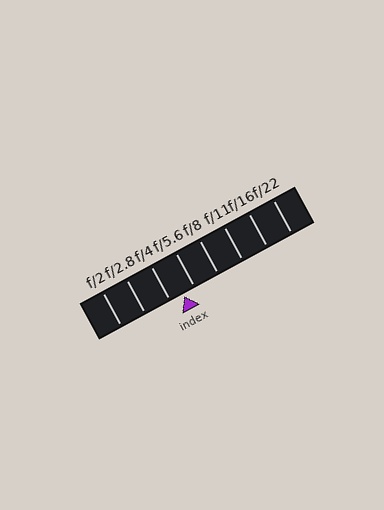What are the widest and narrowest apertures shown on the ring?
The widest aperture shown is f/2 and the narrowest is f/22.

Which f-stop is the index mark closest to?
The index mark is closest to f/5.6.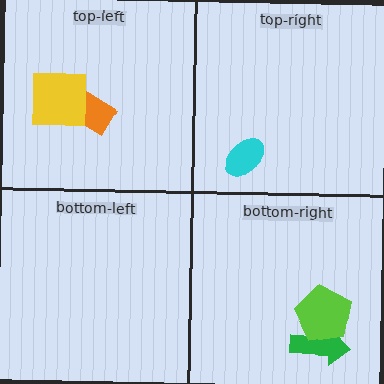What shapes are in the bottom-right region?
The green arrow, the lime pentagon.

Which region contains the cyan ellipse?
The top-right region.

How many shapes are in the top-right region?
1.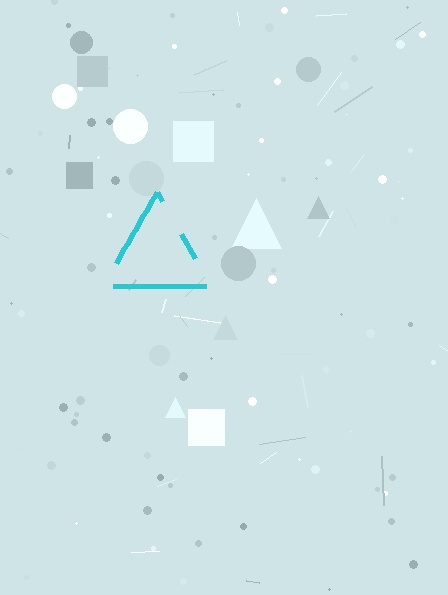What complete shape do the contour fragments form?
The contour fragments form a triangle.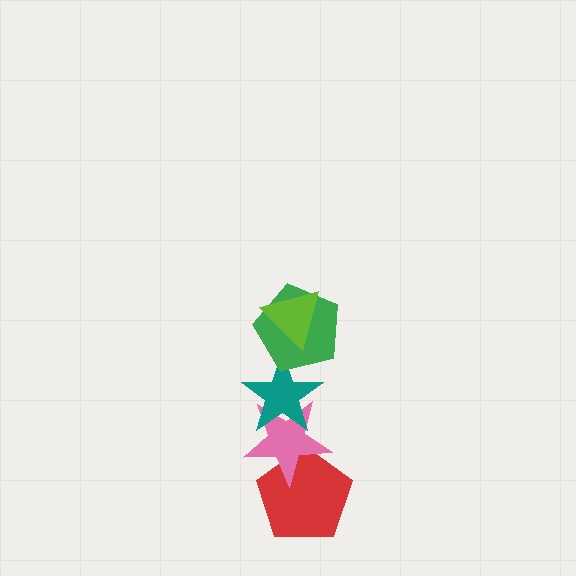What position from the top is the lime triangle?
The lime triangle is 1st from the top.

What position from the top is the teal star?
The teal star is 3rd from the top.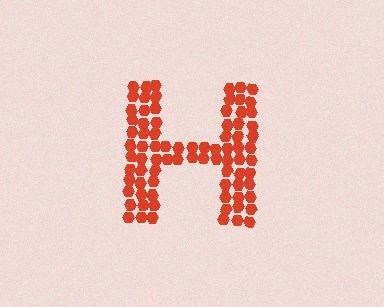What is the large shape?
The large shape is the letter H.